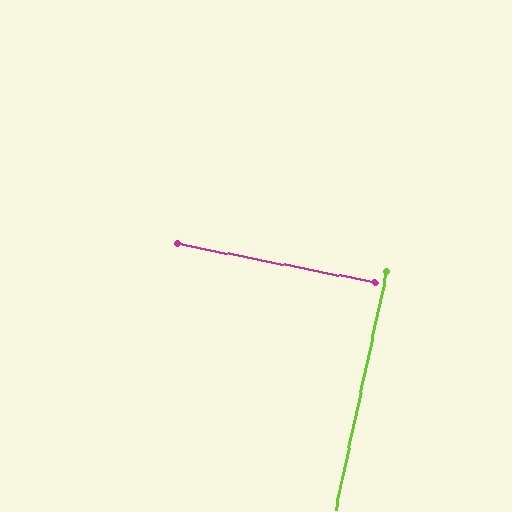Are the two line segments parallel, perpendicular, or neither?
Perpendicular — they meet at approximately 89°.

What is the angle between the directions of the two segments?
Approximately 89 degrees.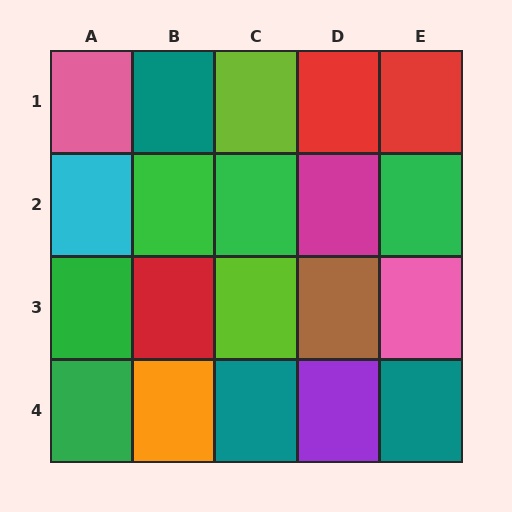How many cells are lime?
2 cells are lime.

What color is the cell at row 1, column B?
Teal.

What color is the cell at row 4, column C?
Teal.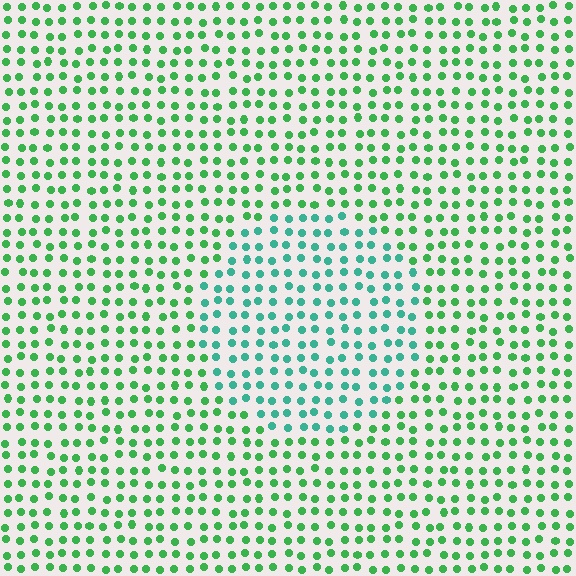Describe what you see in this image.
The image is filled with small green elements in a uniform arrangement. A circle-shaped region is visible where the elements are tinted to a slightly different hue, forming a subtle color boundary.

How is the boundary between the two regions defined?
The boundary is defined purely by a slight shift in hue (about 35 degrees). Spacing, size, and orientation are identical on both sides.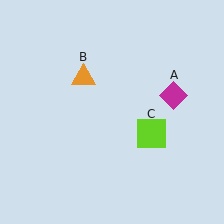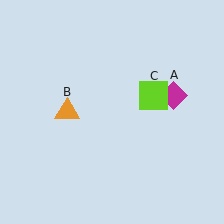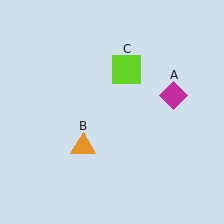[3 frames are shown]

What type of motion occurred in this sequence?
The orange triangle (object B), lime square (object C) rotated counterclockwise around the center of the scene.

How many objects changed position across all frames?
2 objects changed position: orange triangle (object B), lime square (object C).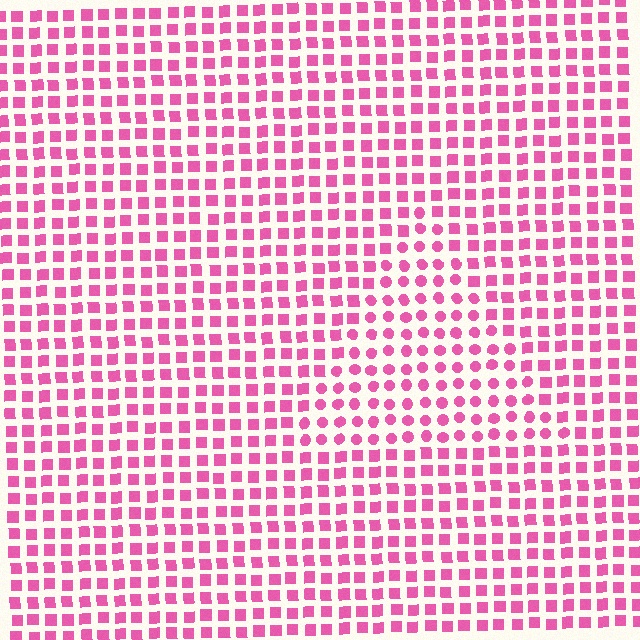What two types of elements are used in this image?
The image uses circles inside the triangle region and squares outside it.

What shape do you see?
I see a triangle.